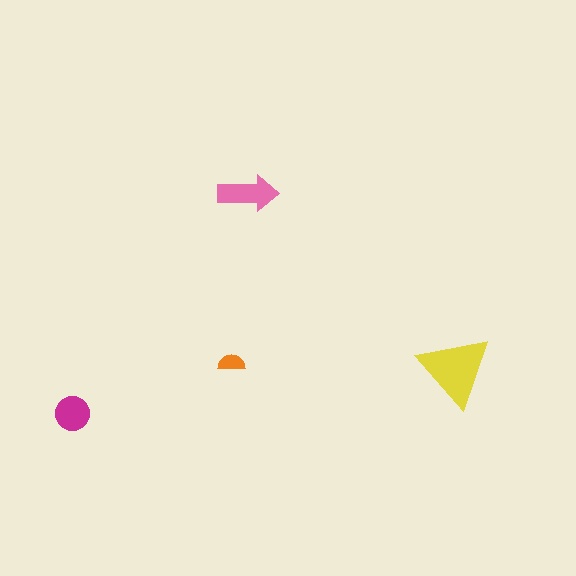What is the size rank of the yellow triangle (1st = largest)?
1st.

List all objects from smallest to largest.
The orange semicircle, the magenta circle, the pink arrow, the yellow triangle.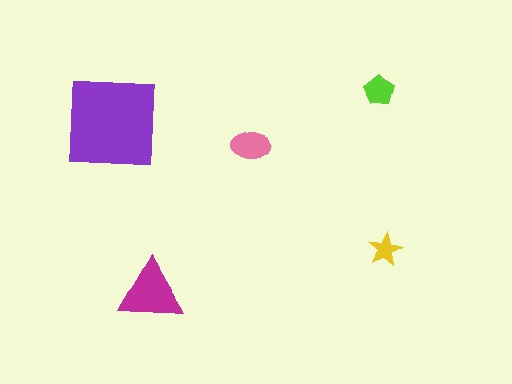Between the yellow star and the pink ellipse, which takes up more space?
The pink ellipse.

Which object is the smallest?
The yellow star.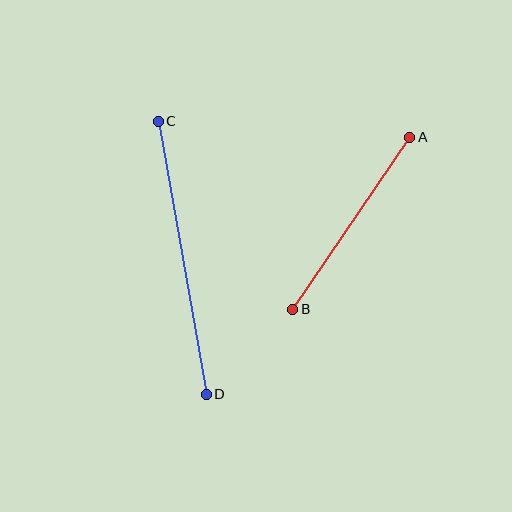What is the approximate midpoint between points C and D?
The midpoint is at approximately (182, 258) pixels.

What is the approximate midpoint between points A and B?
The midpoint is at approximately (351, 223) pixels.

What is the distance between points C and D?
The distance is approximately 277 pixels.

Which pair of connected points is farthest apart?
Points C and D are farthest apart.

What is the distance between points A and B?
The distance is approximately 208 pixels.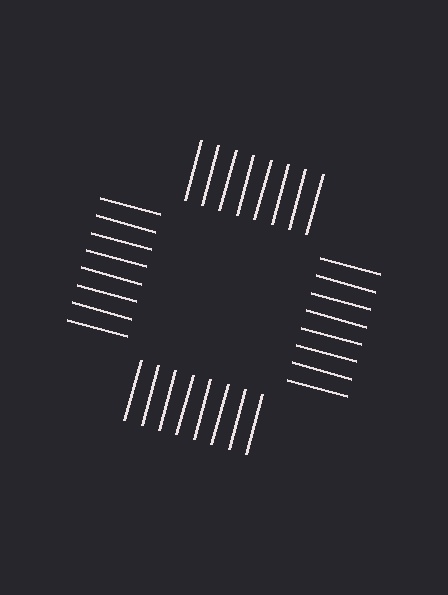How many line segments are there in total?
32 — 8 along each of the 4 edges.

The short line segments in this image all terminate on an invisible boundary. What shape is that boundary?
An illusory square — the line segments terminate on its edges but no continuous stroke is drawn.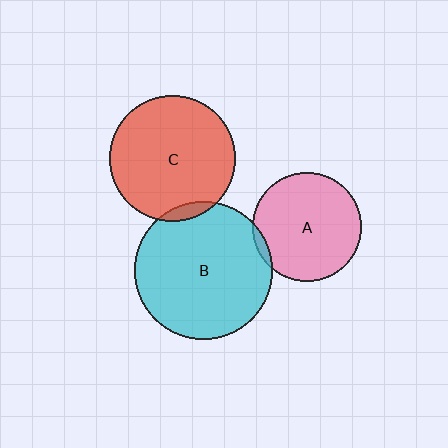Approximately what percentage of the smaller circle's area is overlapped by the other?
Approximately 5%.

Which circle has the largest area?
Circle B (cyan).